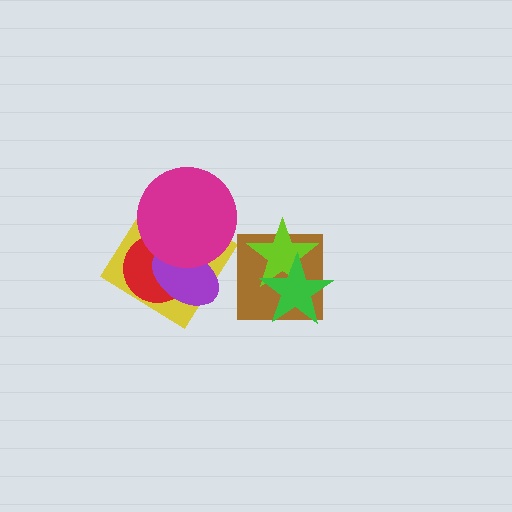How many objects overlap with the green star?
2 objects overlap with the green star.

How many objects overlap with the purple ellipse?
3 objects overlap with the purple ellipse.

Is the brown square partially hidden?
Yes, it is partially covered by another shape.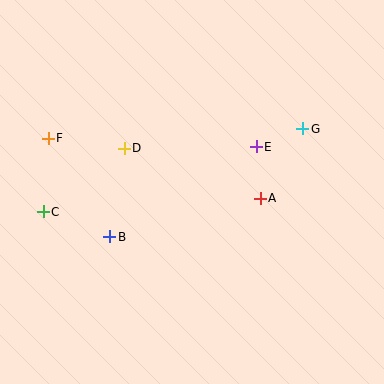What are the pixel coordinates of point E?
Point E is at (256, 147).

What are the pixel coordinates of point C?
Point C is at (43, 212).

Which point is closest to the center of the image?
Point A at (260, 198) is closest to the center.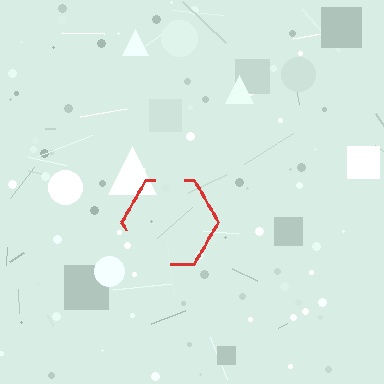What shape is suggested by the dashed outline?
The dashed outline suggests a hexagon.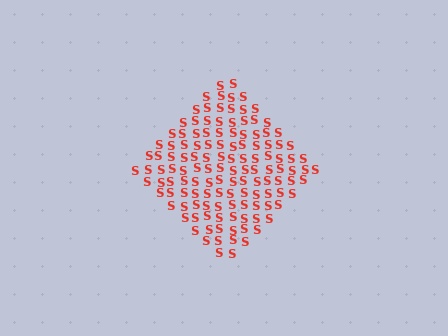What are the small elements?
The small elements are letter S's.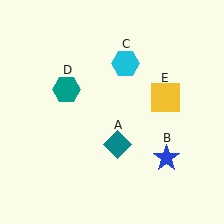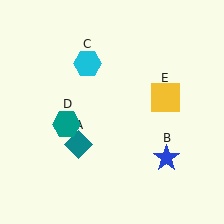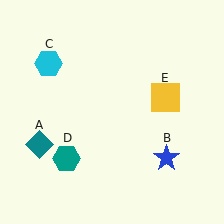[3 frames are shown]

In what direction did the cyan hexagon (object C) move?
The cyan hexagon (object C) moved left.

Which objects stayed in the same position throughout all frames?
Blue star (object B) and yellow square (object E) remained stationary.